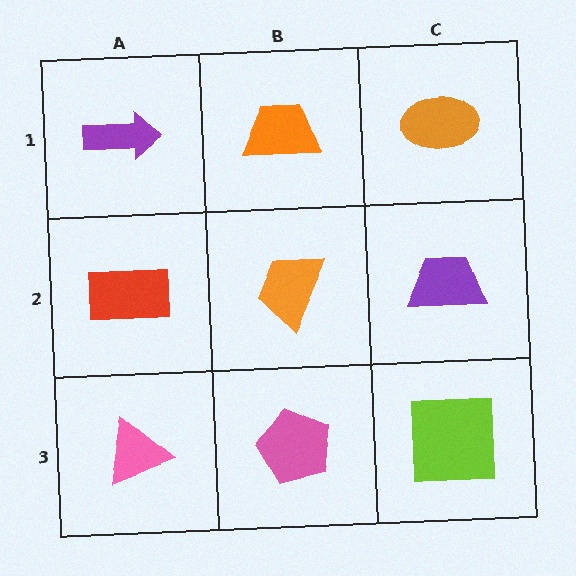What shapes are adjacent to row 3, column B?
An orange trapezoid (row 2, column B), a pink triangle (row 3, column A), a lime square (row 3, column C).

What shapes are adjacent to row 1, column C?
A purple trapezoid (row 2, column C), an orange trapezoid (row 1, column B).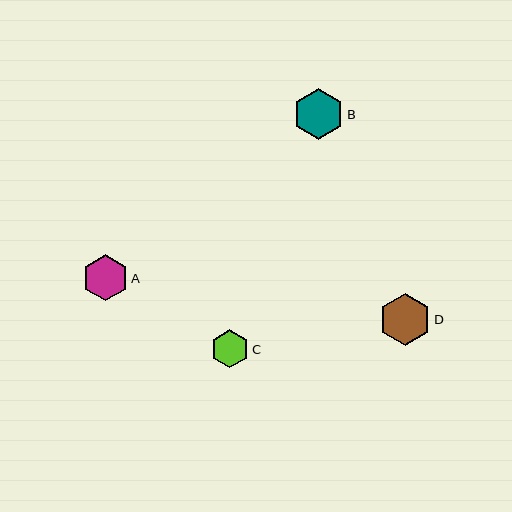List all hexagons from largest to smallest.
From largest to smallest: D, B, A, C.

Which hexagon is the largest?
Hexagon D is the largest with a size of approximately 52 pixels.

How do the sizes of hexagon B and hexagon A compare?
Hexagon B and hexagon A are approximately the same size.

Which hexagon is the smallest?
Hexagon C is the smallest with a size of approximately 38 pixels.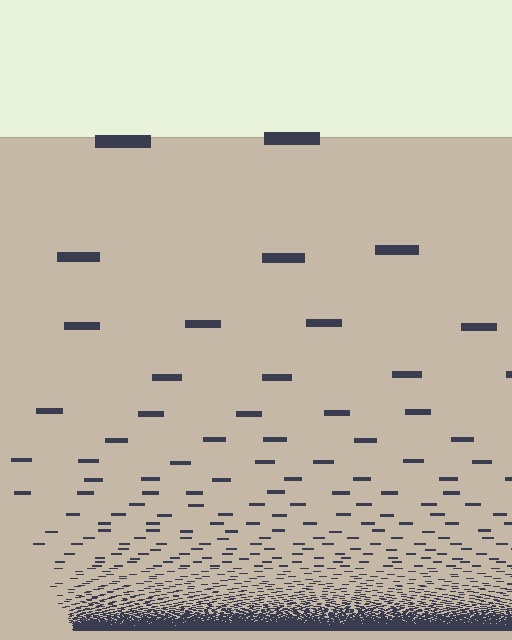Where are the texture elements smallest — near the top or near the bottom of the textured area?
Near the bottom.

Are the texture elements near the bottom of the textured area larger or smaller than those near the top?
Smaller. The gradient is inverted — elements near the bottom are smaller and denser.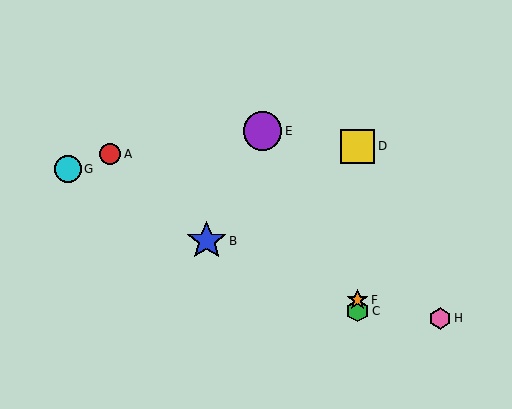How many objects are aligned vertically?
3 objects (C, D, F) are aligned vertically.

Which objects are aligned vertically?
Objects C, D, F are aligned vertically.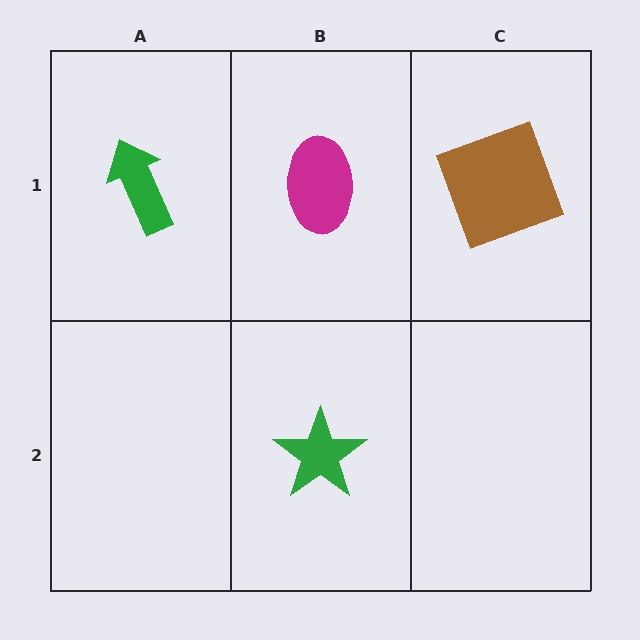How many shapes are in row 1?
3 shapes.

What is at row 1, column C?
A brown square.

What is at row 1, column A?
A green arrow.